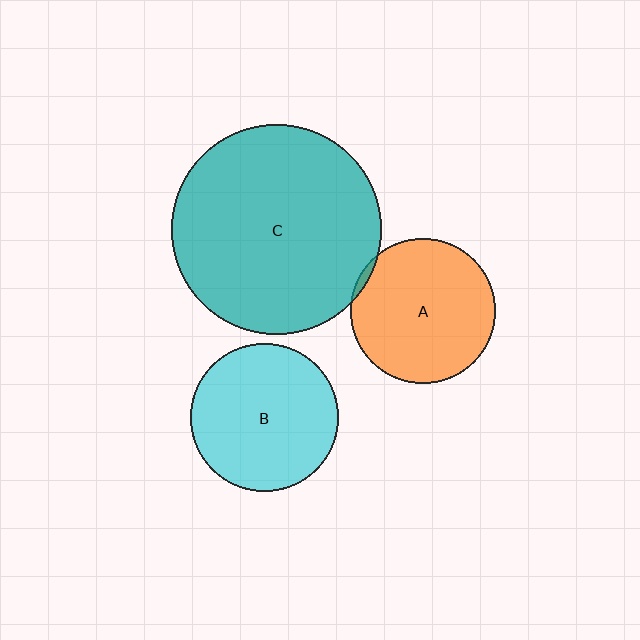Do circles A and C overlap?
Yes.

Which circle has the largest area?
Circle C (teal).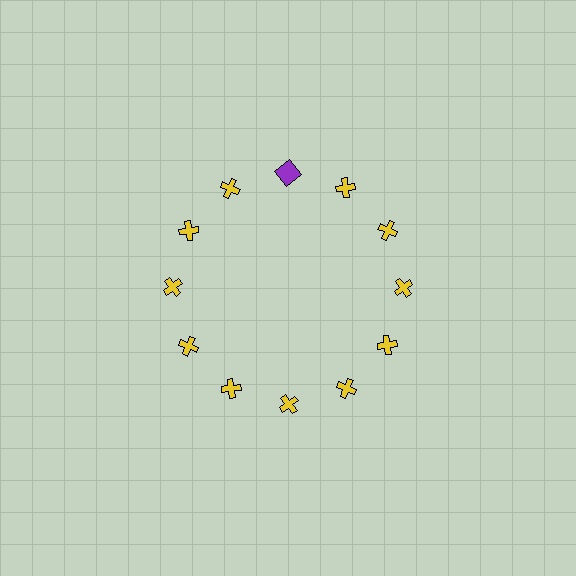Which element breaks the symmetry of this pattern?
The purple square at roughly the 12 o'clock position breaks the symmetry. All other shapes are yellow crosses.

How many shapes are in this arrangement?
There are 12 shapes arranged in a ring pattern.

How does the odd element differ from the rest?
It differs in both color (purple instead of yellow) and shape (square instead of cross).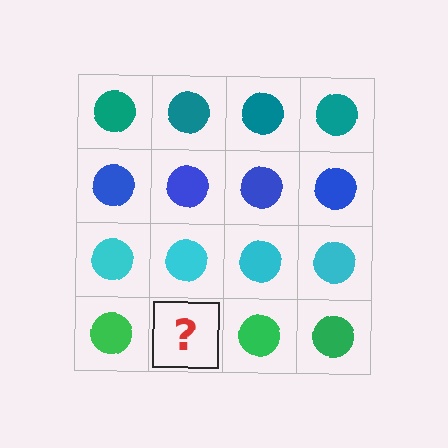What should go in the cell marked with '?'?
The missing cell should contain a green circle.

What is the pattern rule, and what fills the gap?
The rule is that each row has a consistent color. The gap should be filled with a green circle.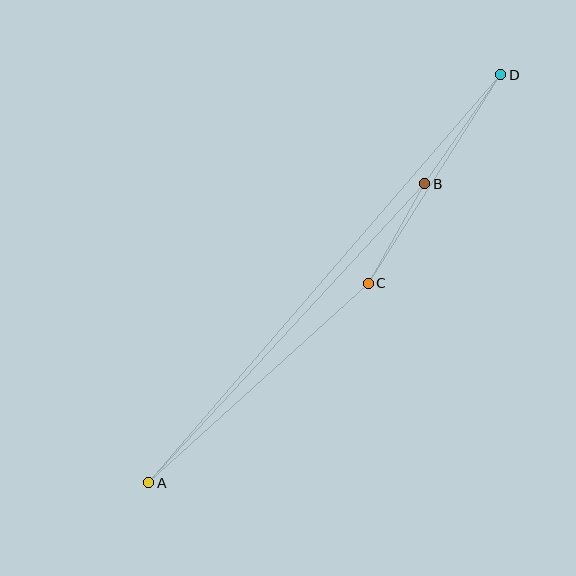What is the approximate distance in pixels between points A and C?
The distance between A and C is approximately 296 pixels.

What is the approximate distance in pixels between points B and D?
The distance between B and D is approximately 133 pixels.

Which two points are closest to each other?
Points B and C are closest to each other.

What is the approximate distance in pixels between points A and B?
The distance between A and B is approximately 407 pixels.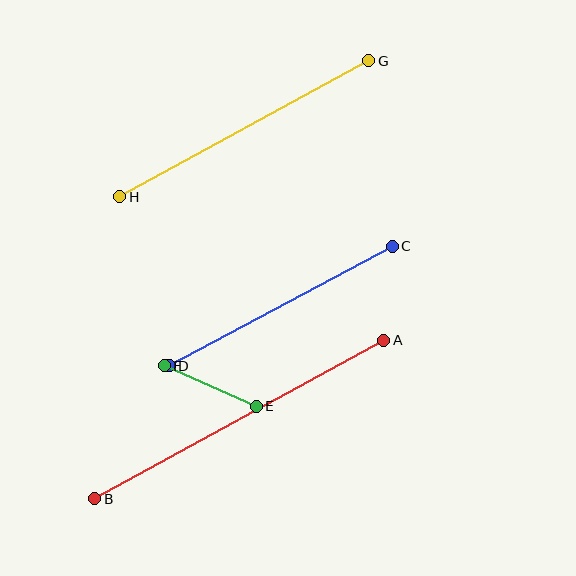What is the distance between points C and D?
The distance is approximately 253 pixels.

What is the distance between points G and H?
The distance is approximately 284 pixels.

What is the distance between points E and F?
The distance is approximately 101 pixels.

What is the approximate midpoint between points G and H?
The midpoint is at approximately (244, 129) pixels.